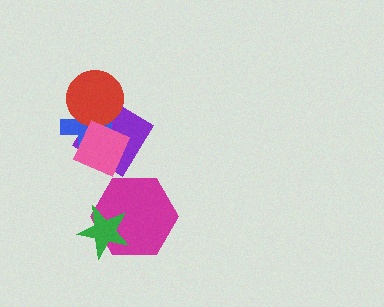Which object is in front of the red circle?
The pink diamond is in front of the red circle.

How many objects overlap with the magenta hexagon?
1 object overlaps with the magenta hexagon.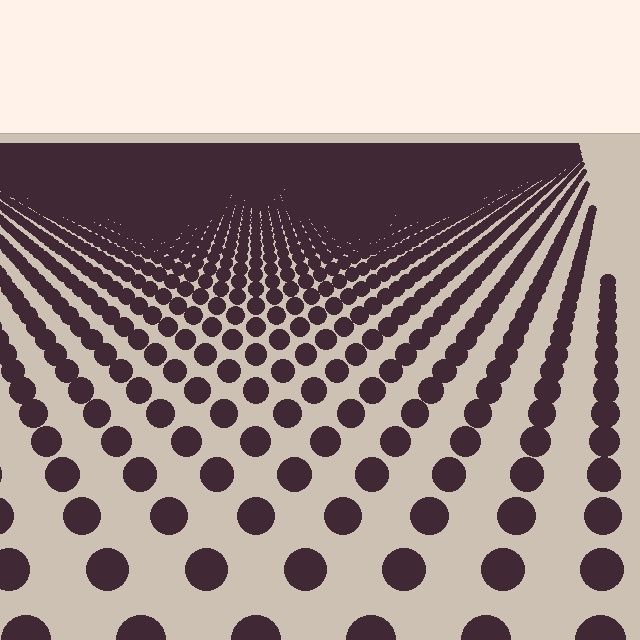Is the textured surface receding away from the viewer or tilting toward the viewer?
The surface is receding away from the viewer. Texture elements get smaller and denser toward the top.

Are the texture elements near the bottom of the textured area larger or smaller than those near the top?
Larger. Near the bottom, elements are closer to the viewer and appear at a bigger on-screen size.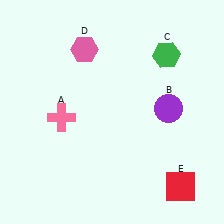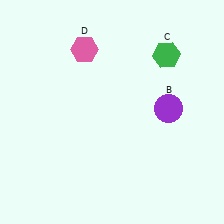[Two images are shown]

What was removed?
The red square (E), the pink cross (A) were removed in Image 2.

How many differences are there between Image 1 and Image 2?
There are 2 differences between the two images.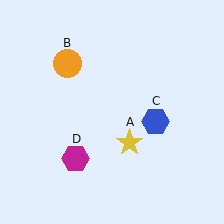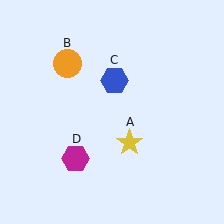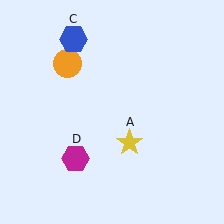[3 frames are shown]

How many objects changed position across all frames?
1 object changed position: blue hexagon (object C).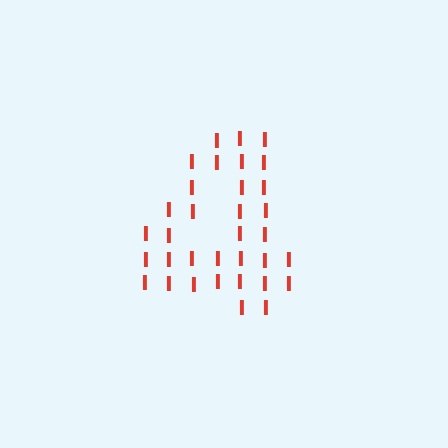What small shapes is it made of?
It is made of small letter I's.